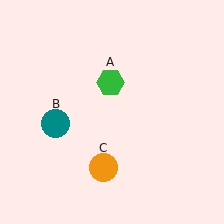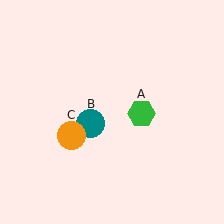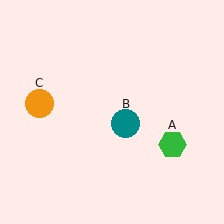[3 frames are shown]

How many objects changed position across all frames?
3 objects changed position: green hexagon (object A), teal circle (object B), orange circle (object C).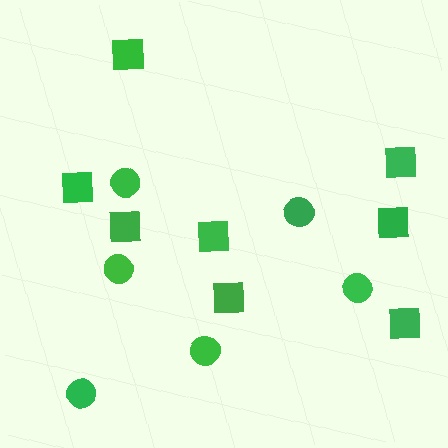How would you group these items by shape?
There are 2 groups: one group of circles (6) and one group of squares (8).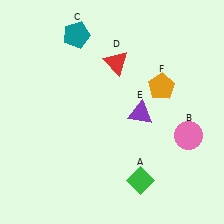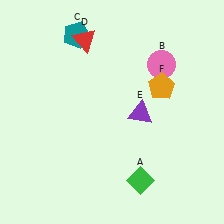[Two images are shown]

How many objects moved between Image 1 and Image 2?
2 objects moved between the two images.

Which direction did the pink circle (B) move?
The pink circle (B) moved up.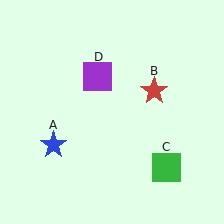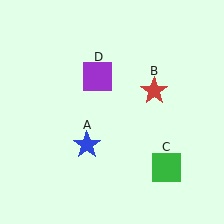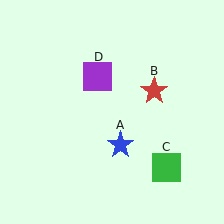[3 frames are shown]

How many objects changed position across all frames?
1 object changed position: blue star (object A).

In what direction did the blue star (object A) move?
The blue star (object A) moved right.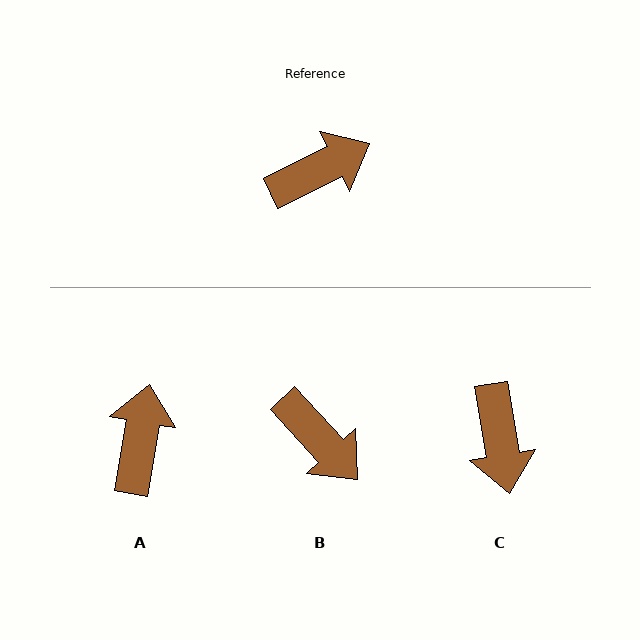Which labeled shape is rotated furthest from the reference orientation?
C, about 107 degrees away.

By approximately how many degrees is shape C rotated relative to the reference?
Approximately 107 degrees clockwise.